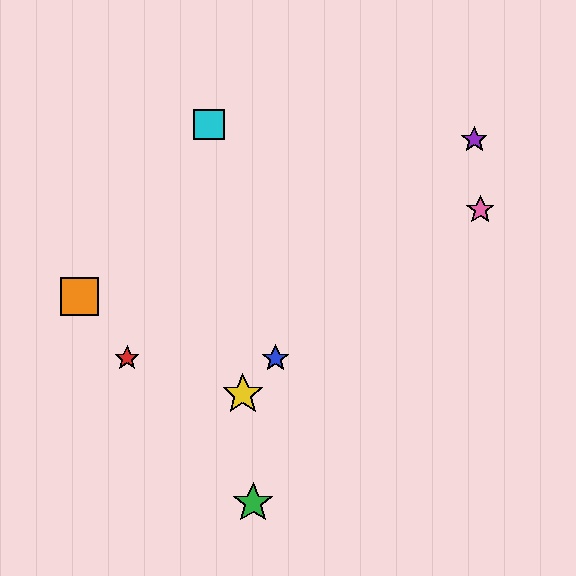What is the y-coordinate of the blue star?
The blue star is at y≈358.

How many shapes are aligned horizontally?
2 shapes (the red star, the blue star) are aligned horizontally.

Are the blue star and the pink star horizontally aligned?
No, the blue star is at y≈358 and the pink star is at y≈210.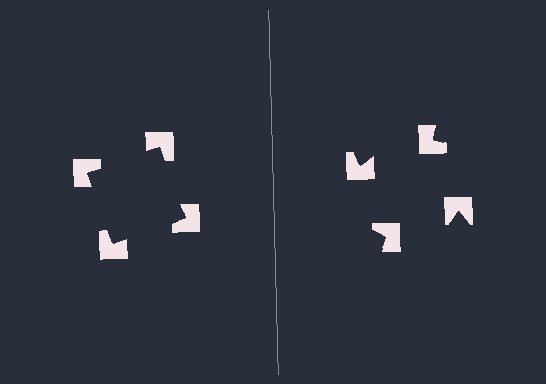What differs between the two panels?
The notched squares are positioned identically on both sides; only the wedge orientations differ. On the left they align to a square; on the right they are misaligned.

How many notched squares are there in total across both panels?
8 — 4 on each side.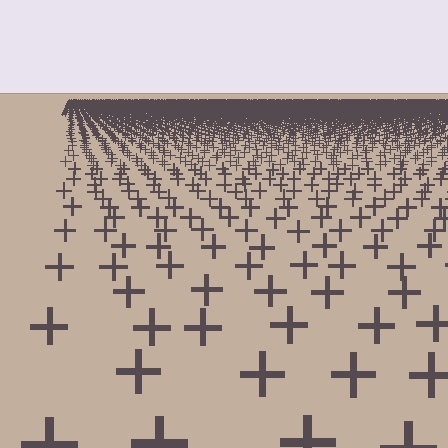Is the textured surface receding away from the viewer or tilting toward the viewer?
The surface is receding away from the viewer. Texture elements get smaller and denser toward the top.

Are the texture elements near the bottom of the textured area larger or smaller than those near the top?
Larger. Near the bottom, elements are closer to the viewer and appear at a bigger on-screen size.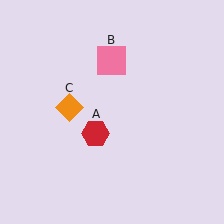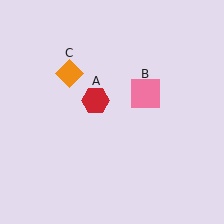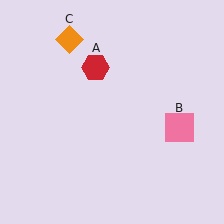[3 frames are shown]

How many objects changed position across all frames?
3 objects changed position: red hexagon (object A), pink square (object B), orange diamond (object C).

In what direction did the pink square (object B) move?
The pink square (object B) moved down and to the right.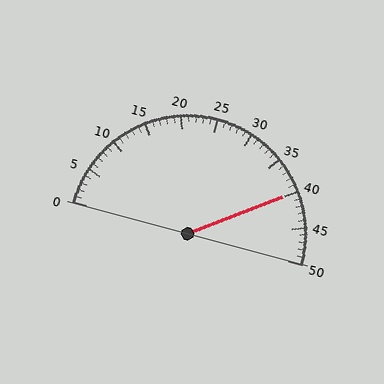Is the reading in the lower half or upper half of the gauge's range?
The reading is in the upper half of the range (0 to 50).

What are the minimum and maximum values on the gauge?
The gauge ranges from 0 to 50.